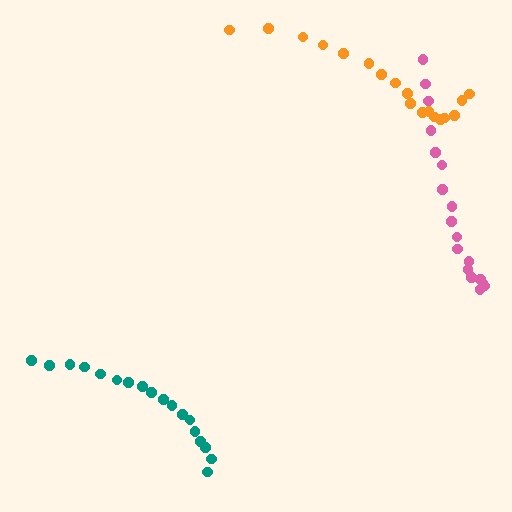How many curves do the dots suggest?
There are 3 distinct paths.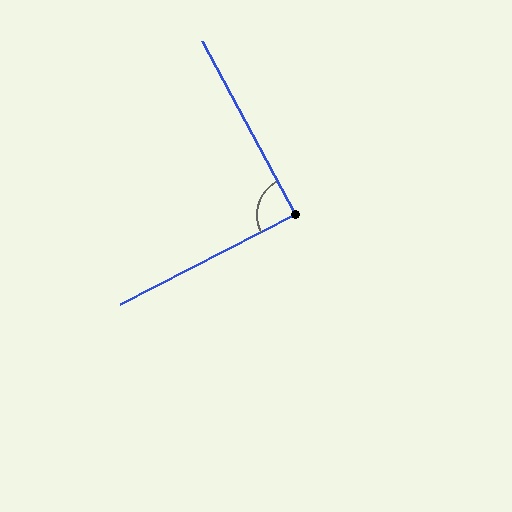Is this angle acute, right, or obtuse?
It is approximately a right angle.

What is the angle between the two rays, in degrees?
Approximately 89 degrees.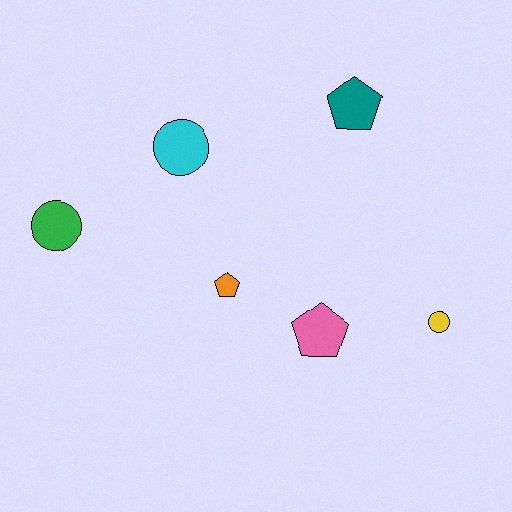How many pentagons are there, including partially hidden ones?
There are 3 pentagons.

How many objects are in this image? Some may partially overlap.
There are 6 objects.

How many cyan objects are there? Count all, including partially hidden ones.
There is 1 cyan object.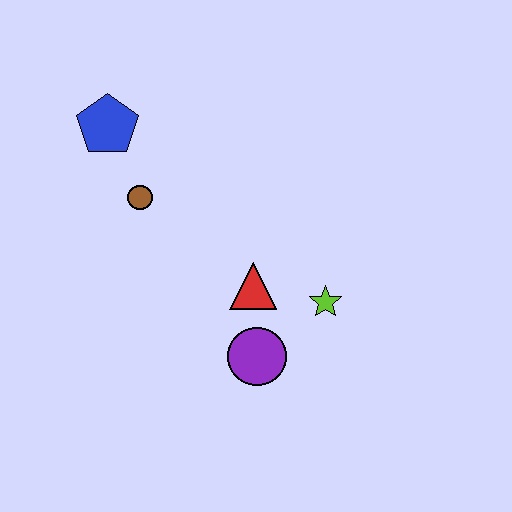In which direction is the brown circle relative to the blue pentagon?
The brown circle is below the blue pentagon.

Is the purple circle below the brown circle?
Yes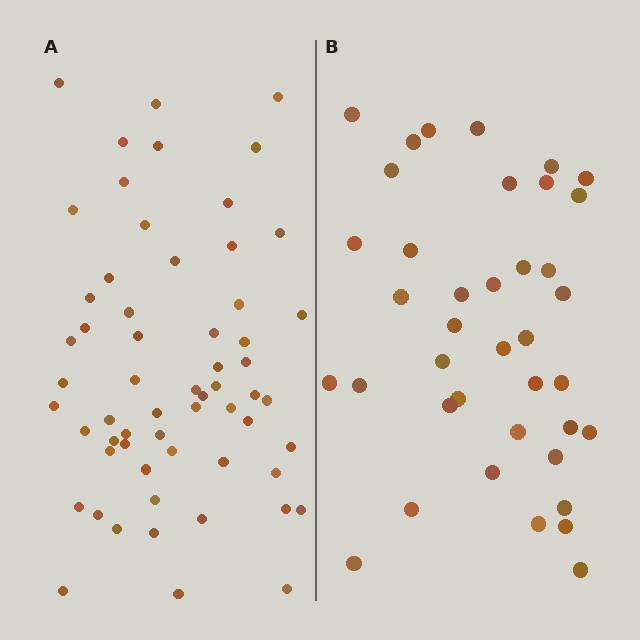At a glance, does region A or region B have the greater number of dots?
Region A (the left region) has more dots.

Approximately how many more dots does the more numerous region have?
Region A has approximately 20 more dots than region B.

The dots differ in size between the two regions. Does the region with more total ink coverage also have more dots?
No. Region B has more total ink coverage because its dots are larger, but region A actually contains more individual dots. Total area can be misleading — the number of items is what matters here.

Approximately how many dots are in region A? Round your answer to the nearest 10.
About 60 dots.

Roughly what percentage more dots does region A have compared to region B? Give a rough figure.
About 55% more.